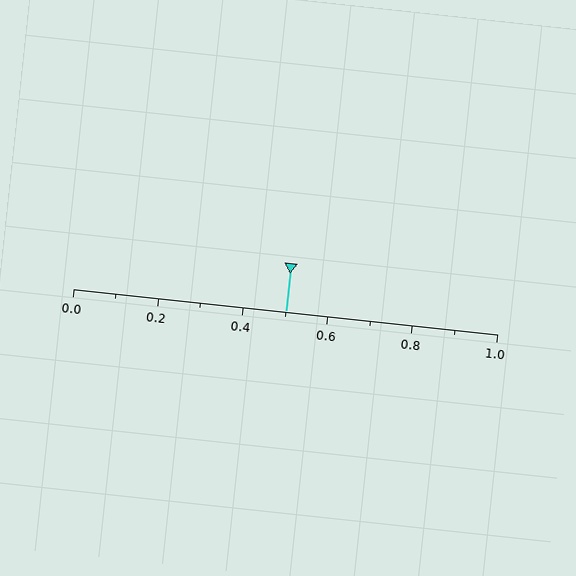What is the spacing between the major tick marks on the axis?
The major ticks are spaced 0.2 apart.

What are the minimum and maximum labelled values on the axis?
The axis runs from 0.0 to 1.0.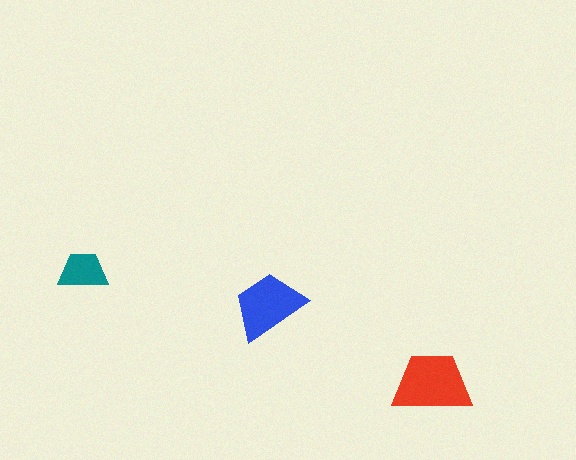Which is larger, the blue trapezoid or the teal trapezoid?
The blue one.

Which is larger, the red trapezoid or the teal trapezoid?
The red one.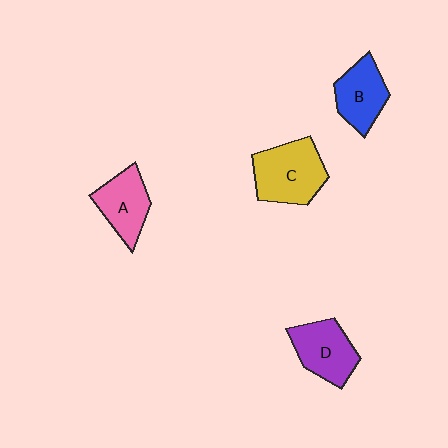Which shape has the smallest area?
Shape B (blue).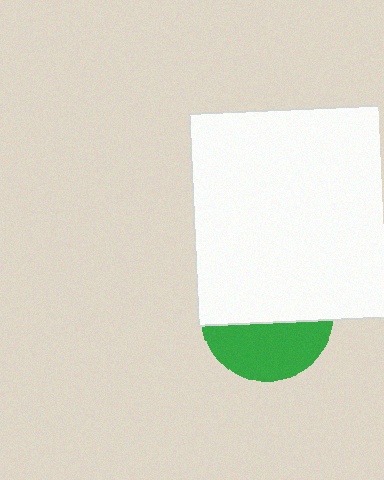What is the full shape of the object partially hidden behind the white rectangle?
The partially hidden object is a green circle.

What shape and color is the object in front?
The object in front is a white rectangle.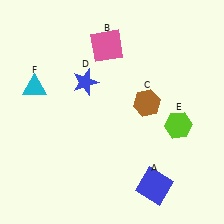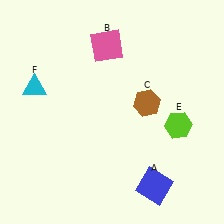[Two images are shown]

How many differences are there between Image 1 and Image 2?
There is 1 difference between the two images.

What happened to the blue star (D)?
The blue star (D) was removed in Image 2. It was in the top-left area of Image 1.